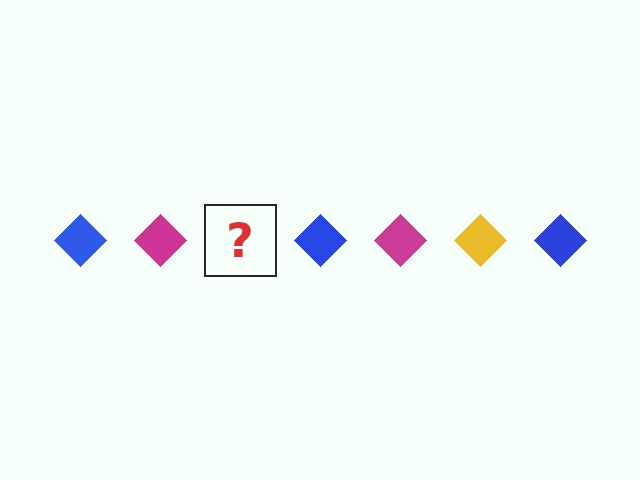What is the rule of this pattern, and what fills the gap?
The rule is that the pattern cycles through blue, magenta, yellow diamonds. The gap should be filled with a yellow diamond.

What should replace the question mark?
The question mark should be replaced with a yellow diamond.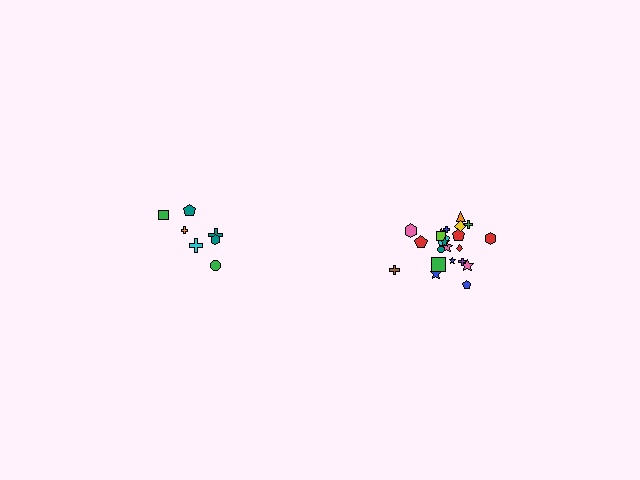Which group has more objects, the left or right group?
The right group.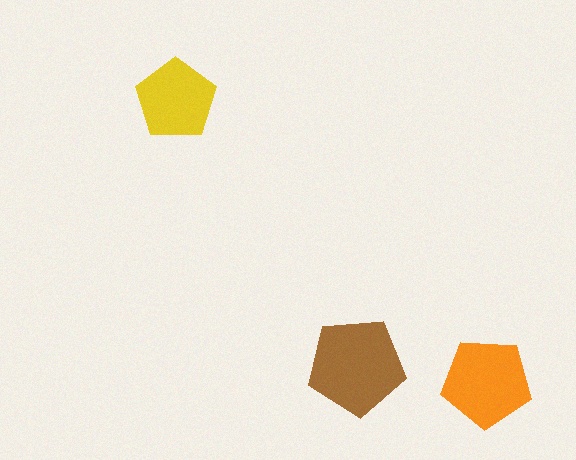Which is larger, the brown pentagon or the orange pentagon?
The brown one.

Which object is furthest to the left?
The yellow pentagon is leftmost.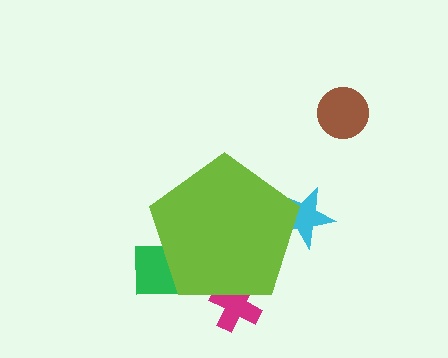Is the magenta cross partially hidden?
Yes, the magenta cross is partially hidden behind the lime pentagon.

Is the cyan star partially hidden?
Yes, the cyan star is partially hidden behind the lime pentagon.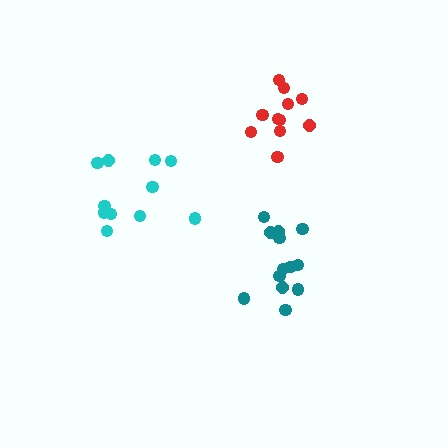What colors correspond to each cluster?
The clusters are colored: teal, cyan, red.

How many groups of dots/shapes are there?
There are 3 groups.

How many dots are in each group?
Group 1: 13 dots, Group 2: 11 dots, Group 3: 11 dots (35 total).